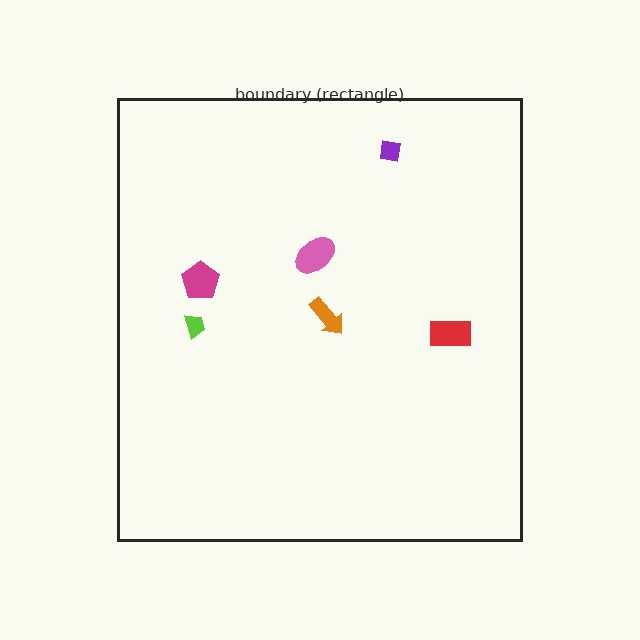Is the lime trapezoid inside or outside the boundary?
Inside.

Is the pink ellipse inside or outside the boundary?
Inside.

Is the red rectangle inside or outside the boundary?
Inside.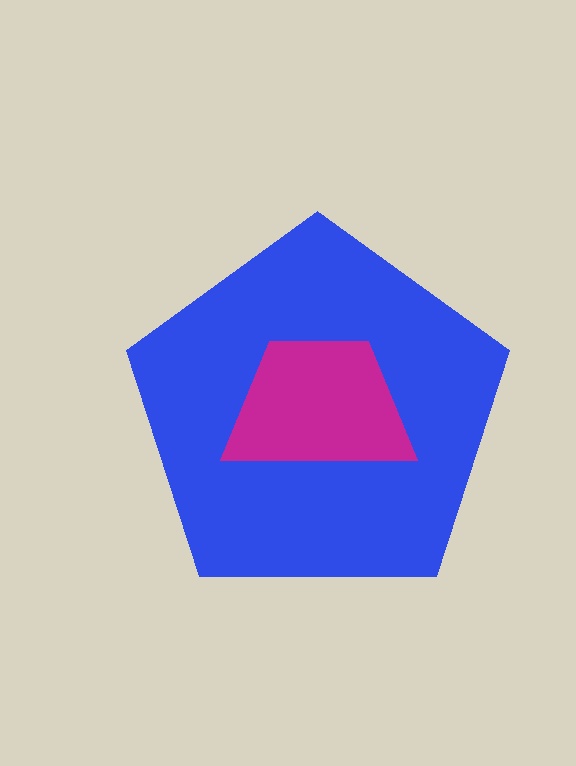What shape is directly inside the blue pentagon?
The magenta trapezoid.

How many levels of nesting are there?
2.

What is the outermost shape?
The blue pentagon.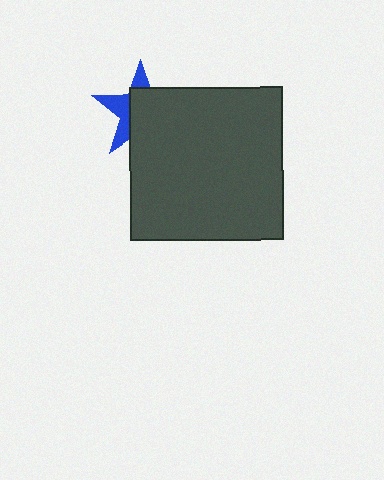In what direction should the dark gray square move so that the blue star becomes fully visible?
The dark gray square should move toward the lower-right. That is the shortest direction to clear the overlap and leave the blue star fully visible.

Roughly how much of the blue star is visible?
A small part of it is visible (roughly 37%).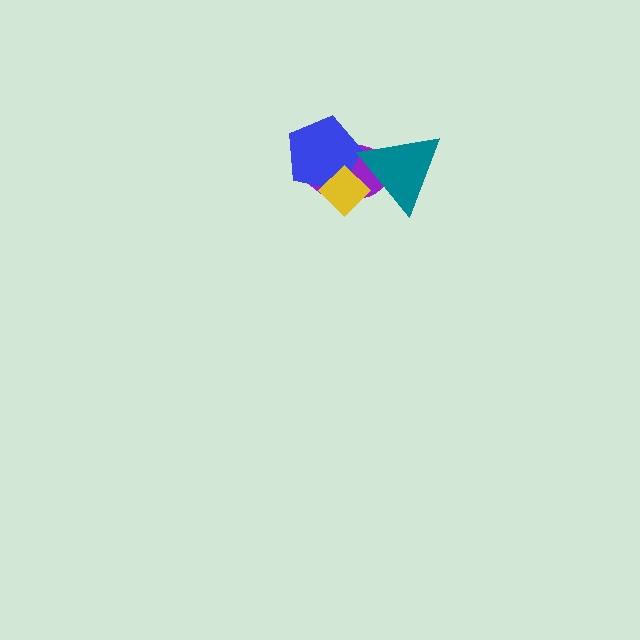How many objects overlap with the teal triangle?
2 objects overlap with the teal triangle.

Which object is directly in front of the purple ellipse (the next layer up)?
The blue pentagon is directly in front of the purple ellipse.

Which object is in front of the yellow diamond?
The teal triangle is in front of the yellow diamond.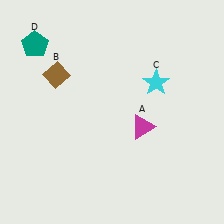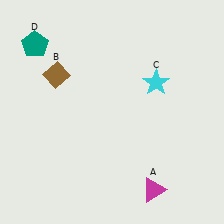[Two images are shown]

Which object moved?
The magenta triangle (A) moved down.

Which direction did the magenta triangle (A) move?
The magenta triangle (A) moved down.